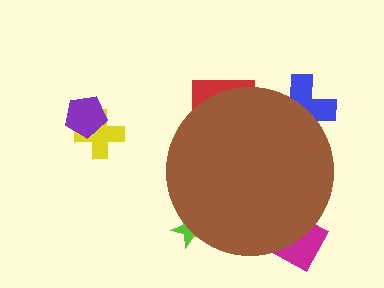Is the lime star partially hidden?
Yes, the lime star is partially hidden behind the brown circle.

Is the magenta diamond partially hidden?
Yes, the magenta diamond is partially hidden behind the brown circle.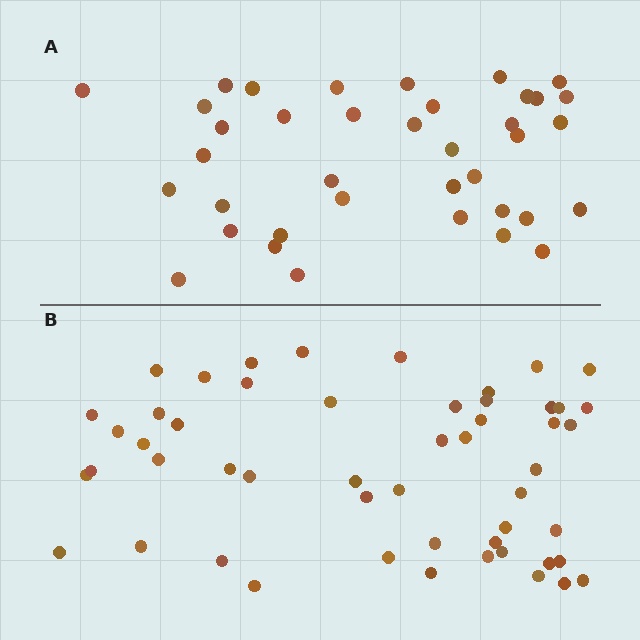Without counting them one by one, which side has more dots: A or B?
Region B (the bottom region) has more dots.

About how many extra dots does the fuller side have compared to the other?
Region B has approximately 15 more dots than region A.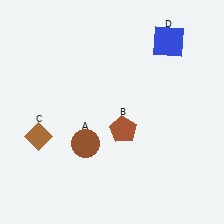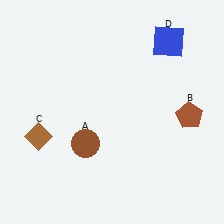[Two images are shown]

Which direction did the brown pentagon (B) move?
The brown pentagon (B) moved right.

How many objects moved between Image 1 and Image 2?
1 object moved between the two images.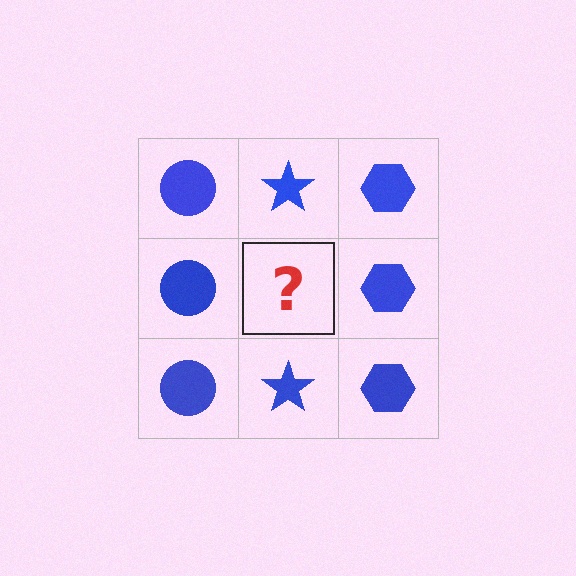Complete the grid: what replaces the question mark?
The question mark should be replaced with a blue star.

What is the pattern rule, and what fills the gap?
The rule is that each column has a consistent shape. The gap should be filled with a blue star.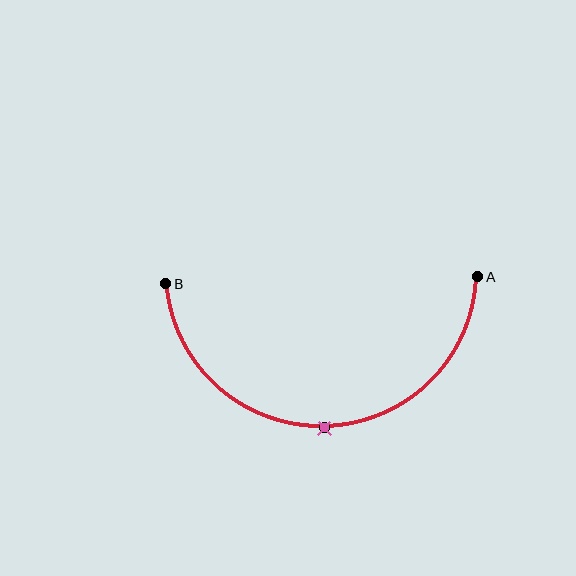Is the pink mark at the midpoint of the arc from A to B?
Yes. The pink mark lies on the arc at equal arc-length from both A and B — it is the arc midpoint.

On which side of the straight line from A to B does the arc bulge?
The arc bulges below the straight line connecting A and B.